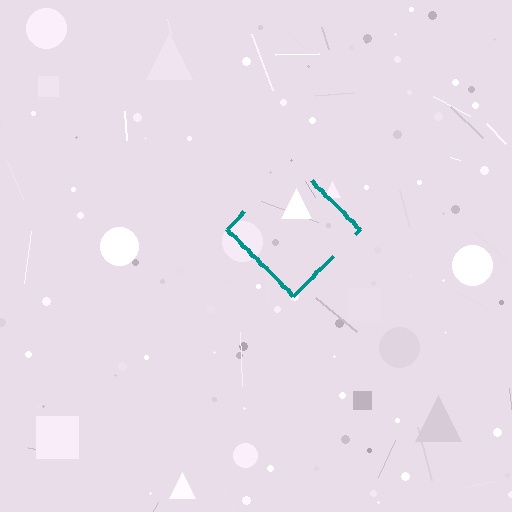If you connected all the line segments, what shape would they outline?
They would outline a diamond.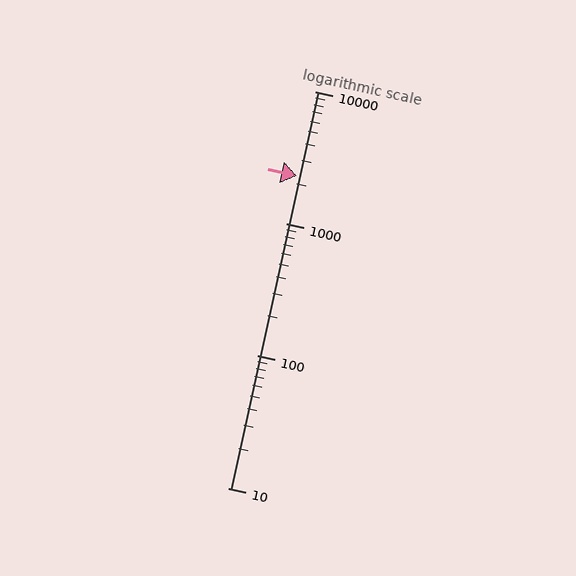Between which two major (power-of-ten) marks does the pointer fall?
The pointer is between 1000 and 10000.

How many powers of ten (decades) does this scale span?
The scale spans 3 decades, from 10 to 10000.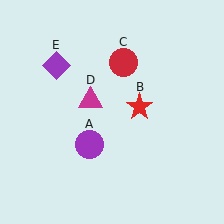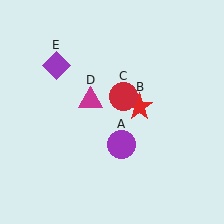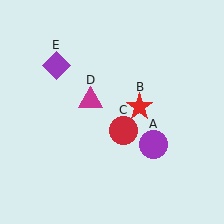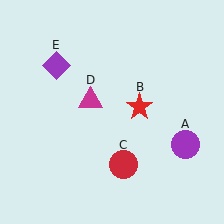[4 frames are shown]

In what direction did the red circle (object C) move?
The red circle (object C) moved down.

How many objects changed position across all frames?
2 objects changed position: purple circle (object A), red circle (object C).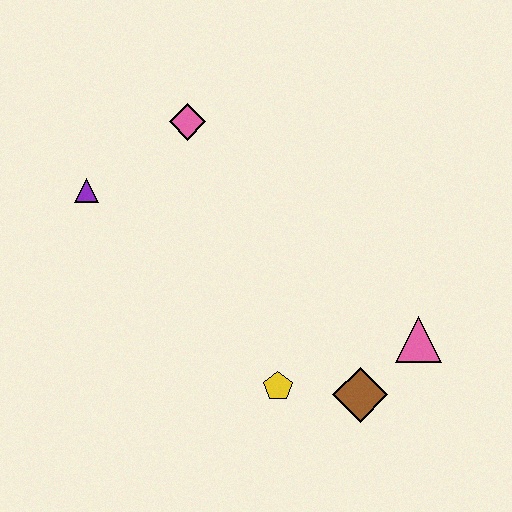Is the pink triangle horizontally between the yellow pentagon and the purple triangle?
No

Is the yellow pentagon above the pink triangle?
No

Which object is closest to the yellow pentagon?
The brown diamond is closest to the yellow pentagon.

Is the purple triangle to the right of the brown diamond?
No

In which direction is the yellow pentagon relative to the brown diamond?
The yellow pentagon is to the left of the brown diamond.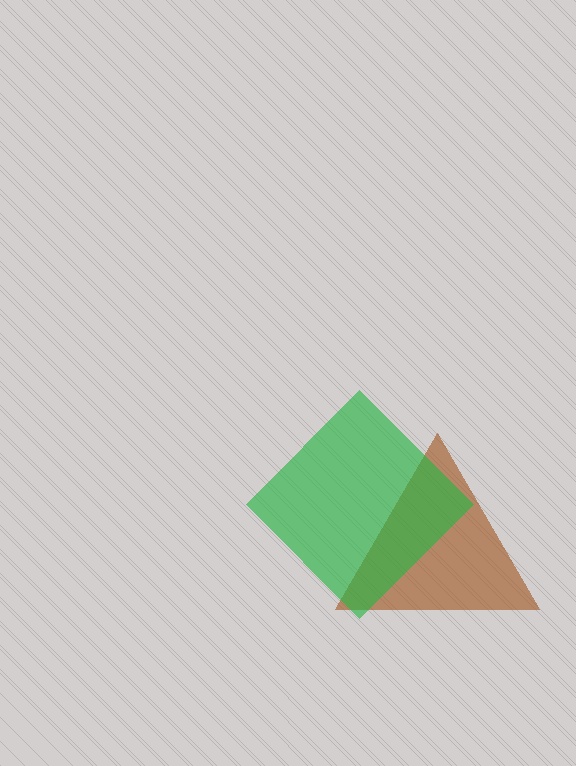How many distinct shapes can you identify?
There are 2 distinct shapes: a brown triangle, a green diamond.